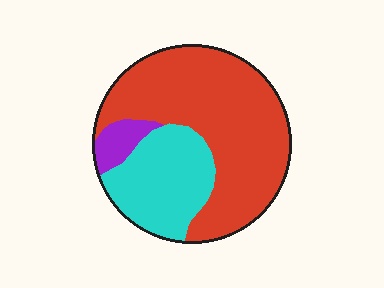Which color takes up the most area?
Red, at roughly 65%.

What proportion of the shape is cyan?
Cyan takes up about one quarter (1/4) of the shape.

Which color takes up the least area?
Purple, at roughly 5%.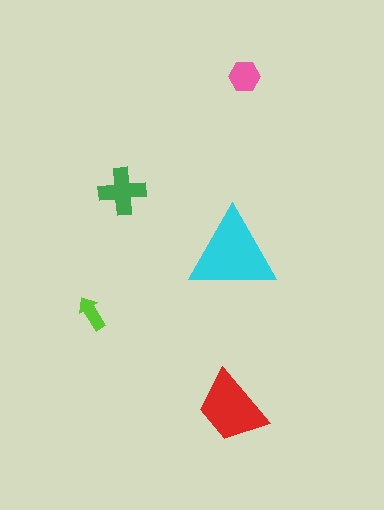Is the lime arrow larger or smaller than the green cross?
Smaller.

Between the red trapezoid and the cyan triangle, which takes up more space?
The cyan triangle.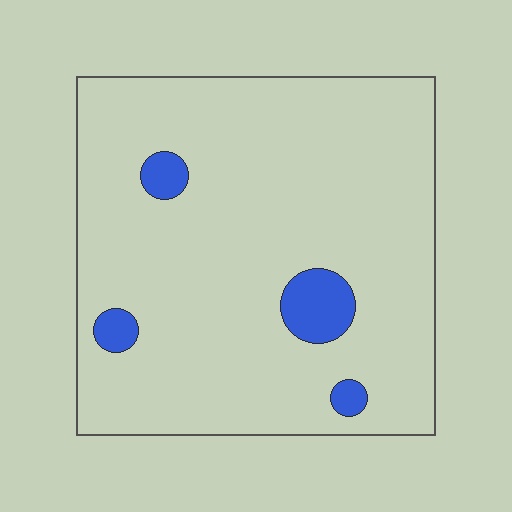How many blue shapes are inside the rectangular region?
4.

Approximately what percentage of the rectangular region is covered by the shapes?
Approximately 5%.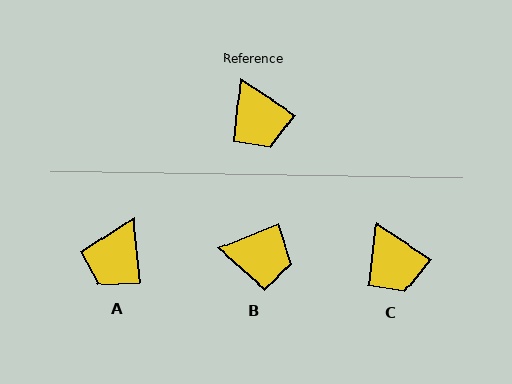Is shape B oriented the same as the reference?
No, it is off by about 55 degrees.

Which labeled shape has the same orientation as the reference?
C.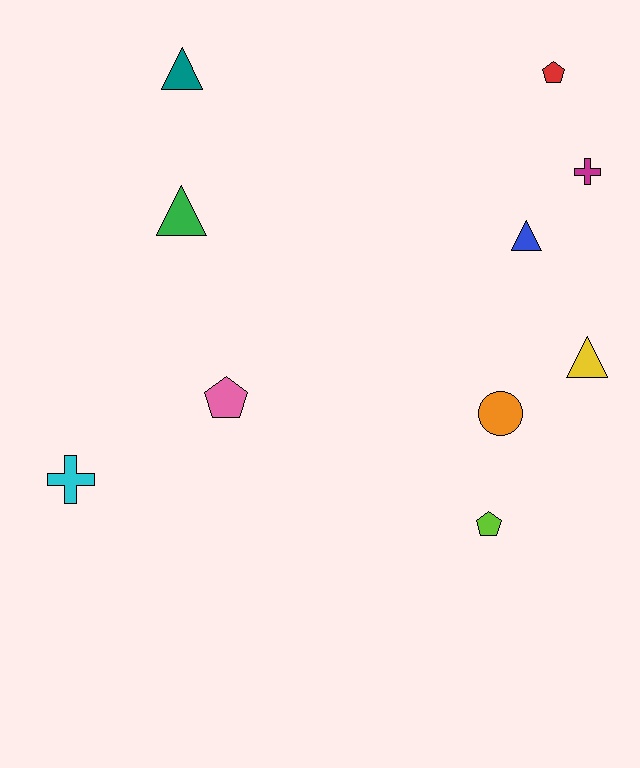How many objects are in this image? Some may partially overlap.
There are 10 objects.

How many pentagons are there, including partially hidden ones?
There are 3 pentagons.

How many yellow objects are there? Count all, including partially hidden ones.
There is 1 yellow object.